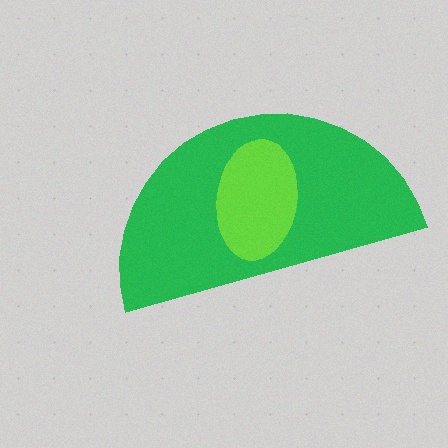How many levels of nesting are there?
2.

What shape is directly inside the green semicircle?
The lime ellipse.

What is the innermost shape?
The lime ellipse.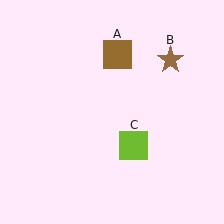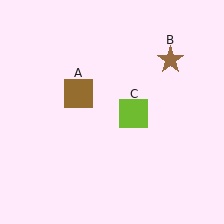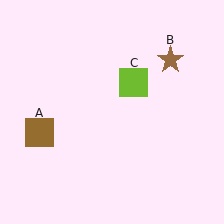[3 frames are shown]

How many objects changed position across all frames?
2 objects changed position: brown square (object A), lime square (object C).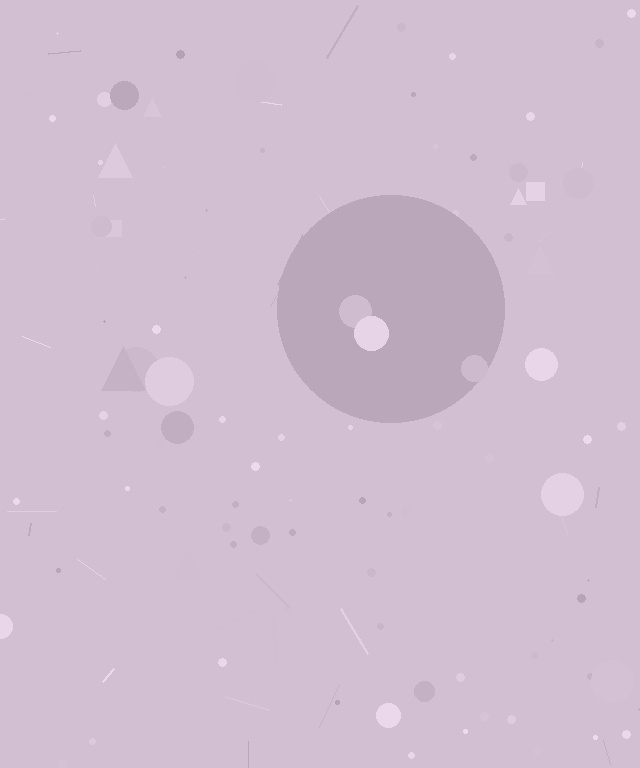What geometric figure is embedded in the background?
A circle is embedded in the background.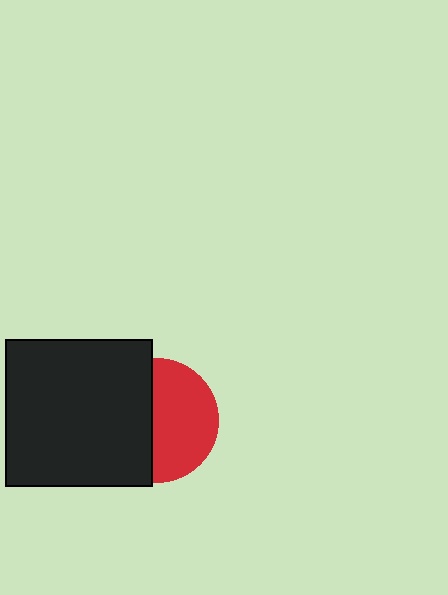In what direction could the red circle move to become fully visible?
The red circle could move right. That would shift it out from behind the black square entirely.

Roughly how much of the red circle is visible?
About half of it is visible (roughly 52%).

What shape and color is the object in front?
The object in front is a black square.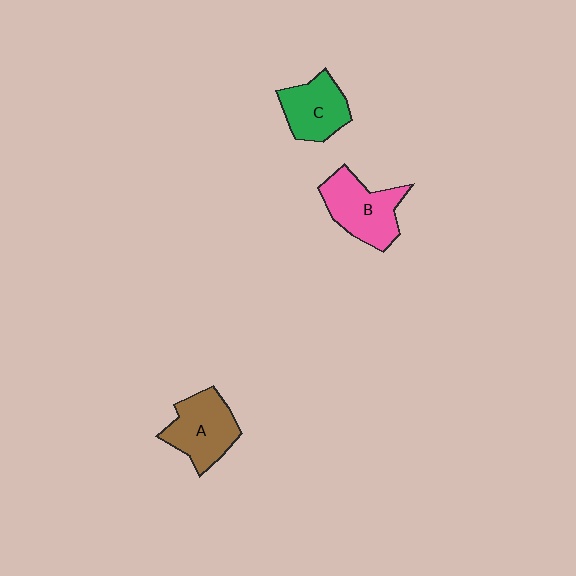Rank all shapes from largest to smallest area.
From largest to smallest: B (pink), A (brown), C (green).